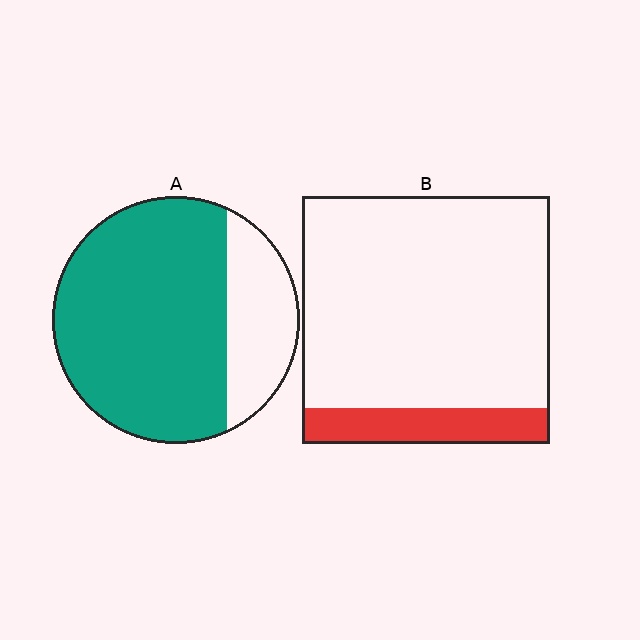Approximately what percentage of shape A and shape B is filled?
A is approximately 75% and B is approximately 15%.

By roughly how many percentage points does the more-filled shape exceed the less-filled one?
By roughly 60 percentage points (A over B).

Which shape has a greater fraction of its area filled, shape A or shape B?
Shape A.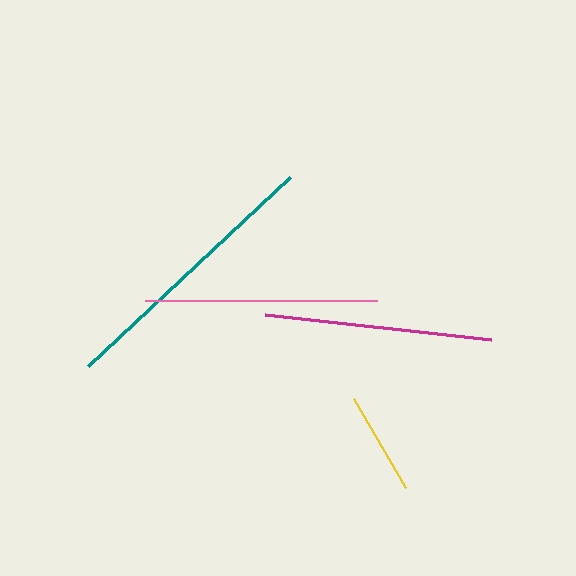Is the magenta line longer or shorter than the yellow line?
The magenta line is longer than the yellow line.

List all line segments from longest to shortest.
From longest to shortest: teal, pink, magenta, yellow.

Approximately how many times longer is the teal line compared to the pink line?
The teal line is approximately 1.2 times the length of the pink line.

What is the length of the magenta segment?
The magenta segment is approximately 227 pixels long.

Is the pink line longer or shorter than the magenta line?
The pink line is longer than the magenta line.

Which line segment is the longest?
The teal line is the longest at approximately 277 pixels.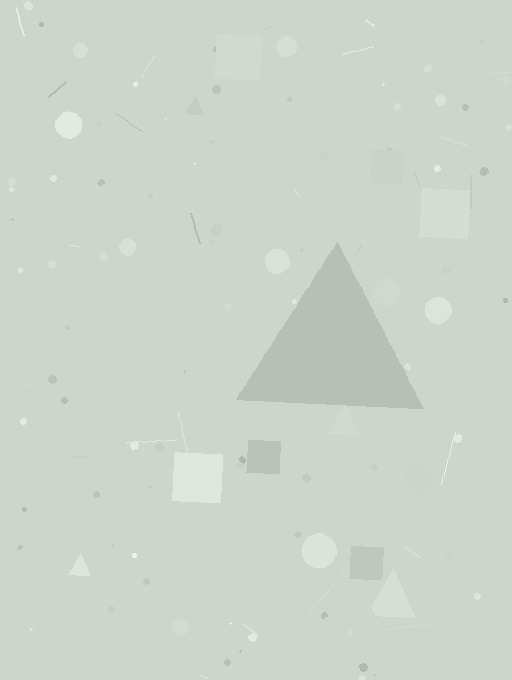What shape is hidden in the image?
A triangle is hidden in the image.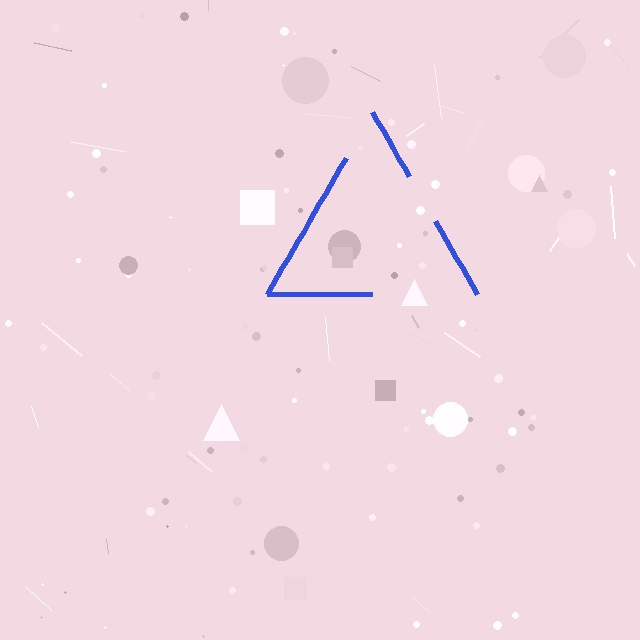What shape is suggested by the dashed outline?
The dashed outline suggests a triangle.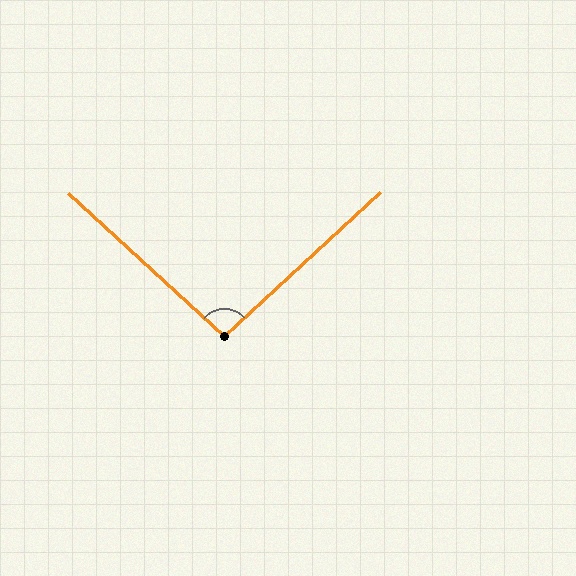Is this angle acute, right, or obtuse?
It is approximately a right angle.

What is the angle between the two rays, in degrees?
Approximately 95 degrees.